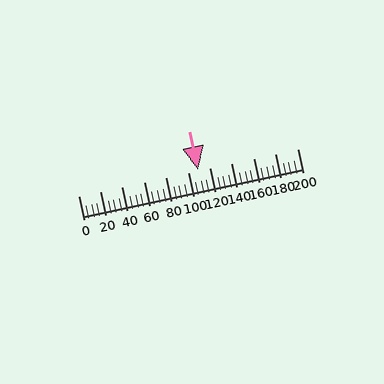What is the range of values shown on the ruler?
The ruler shows values from 0 to 200.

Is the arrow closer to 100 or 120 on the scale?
The arrow is closer to 100.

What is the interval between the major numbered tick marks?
The major tick marks are spaced 20 units apart.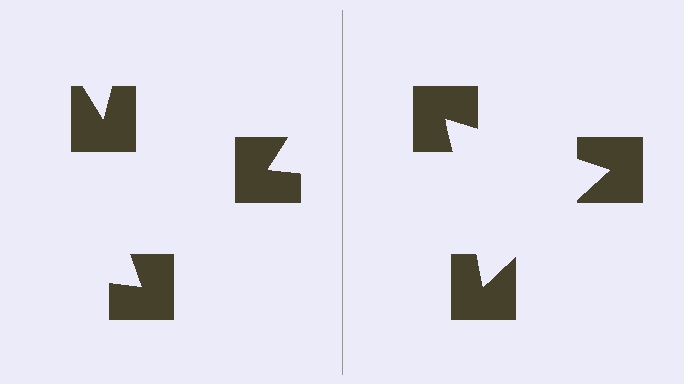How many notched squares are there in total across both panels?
6 — 3 on each side.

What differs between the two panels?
The notched squares are positioned identically on both sides; only the wedge orientations differ. On the right they align to a triangle; on the left they are misaligned.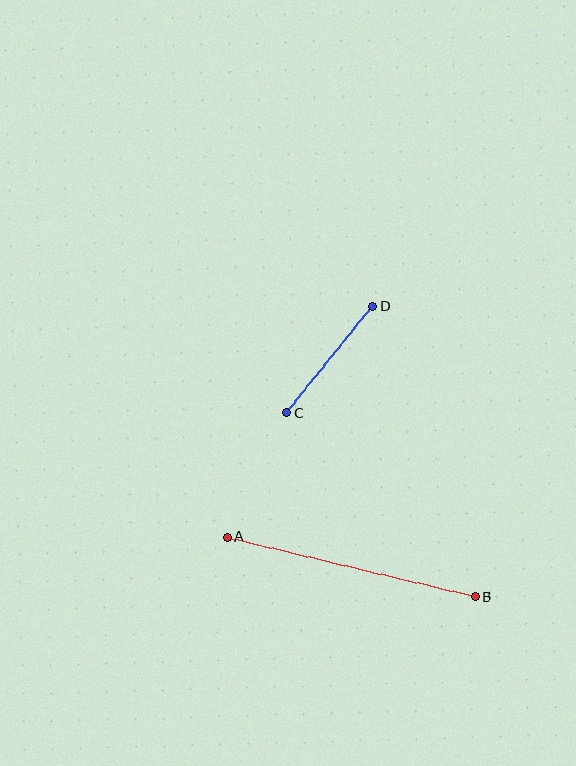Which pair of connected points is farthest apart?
Points A and B are farthest apart.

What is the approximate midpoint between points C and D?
The midpoint is at approximately (330, 360) pixels.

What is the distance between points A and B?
The distance is approximately 255 pixels.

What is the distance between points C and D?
The distance is approximately 137 pixels.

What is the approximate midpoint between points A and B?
The midpoint is at approximately (351, 567) pixels.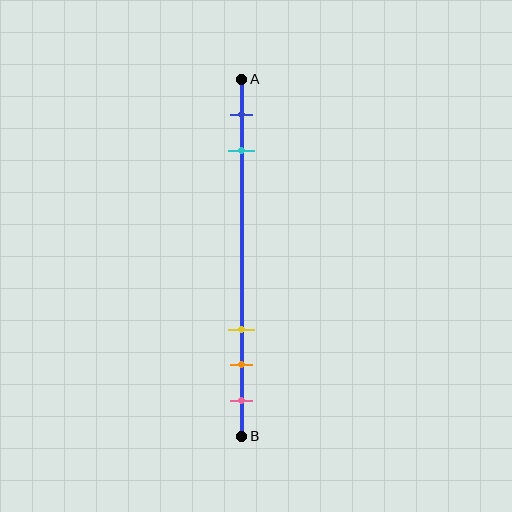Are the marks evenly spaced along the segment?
No, the marks are not evenly spaced.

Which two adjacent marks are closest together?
The orange and pink marks are the closest adjacent pair.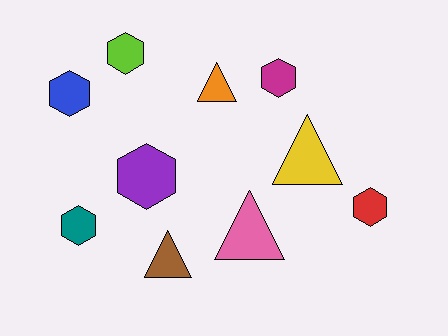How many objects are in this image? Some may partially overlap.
There are 10 objects.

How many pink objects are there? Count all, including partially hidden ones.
There is 1 pink object.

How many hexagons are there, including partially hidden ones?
There are 6 hexagons.